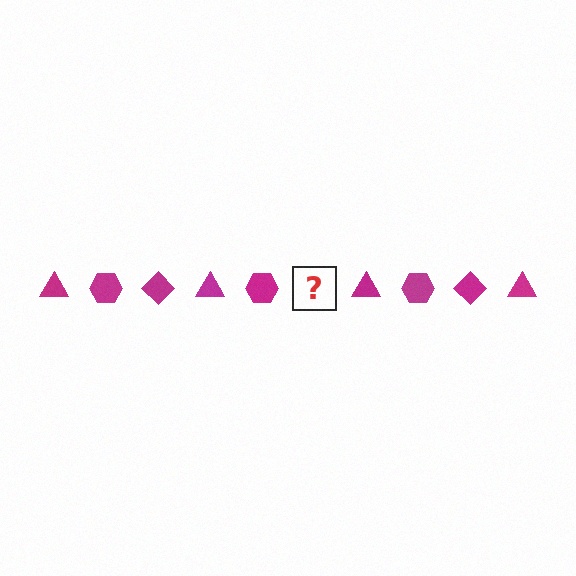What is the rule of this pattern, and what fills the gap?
The rule is that the pattern cycles through triangle, hexagon, diamond shapes in magenta. The gap should be filled with a magenta diamond.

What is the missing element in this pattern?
The missing element is a magenta diamond.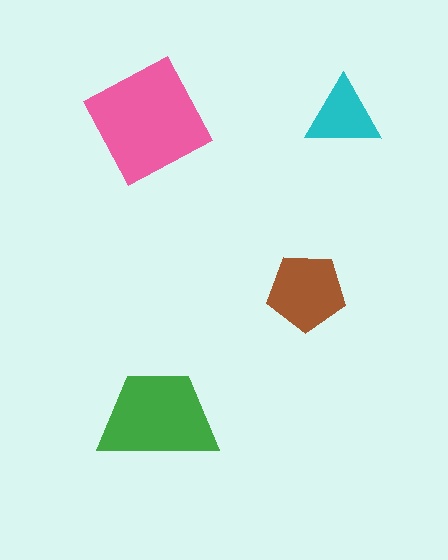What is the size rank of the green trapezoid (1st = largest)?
2nd.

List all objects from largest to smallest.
The pink square, the green trapezoid, the brown pentagon, the cyan triangle.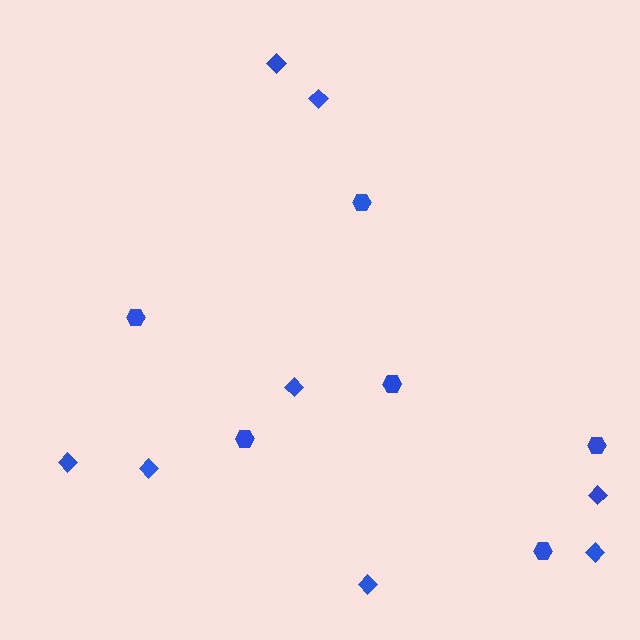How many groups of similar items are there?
There are 2 groups: one group of diamonds (8) and one group of hexagons (6).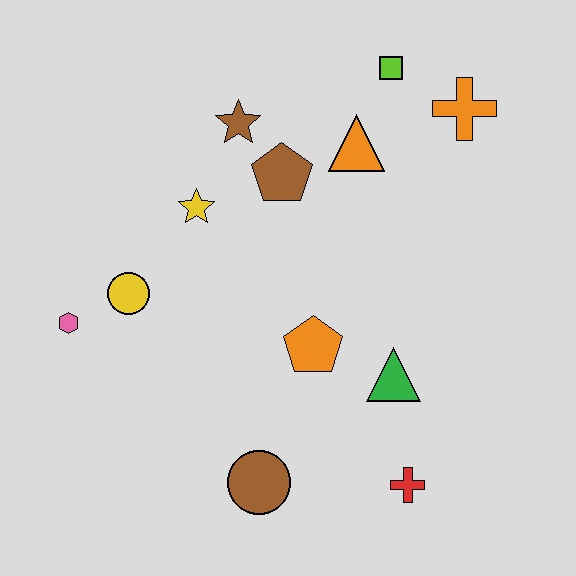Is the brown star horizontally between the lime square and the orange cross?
No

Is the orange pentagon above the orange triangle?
No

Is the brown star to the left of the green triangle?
Yes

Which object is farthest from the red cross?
The lime square is farthest from the red cross.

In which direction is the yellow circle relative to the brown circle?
The yellow circle is above the brown circle.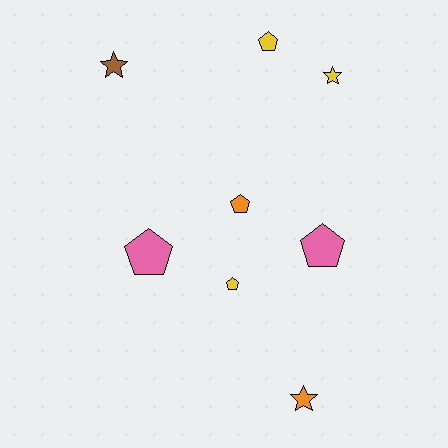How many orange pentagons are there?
There is 1 orange pentagon.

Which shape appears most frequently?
Pentagon, with 5 objects.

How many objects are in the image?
There are 8 objects.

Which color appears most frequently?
Yellow, with 3 objects.